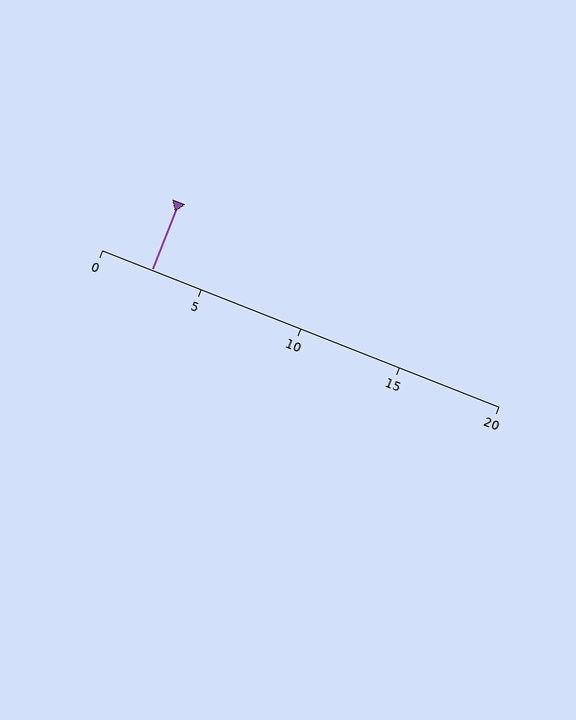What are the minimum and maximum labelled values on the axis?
The axis runs from 0 to 20.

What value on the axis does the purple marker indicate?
The marker indicates approximately 2.5.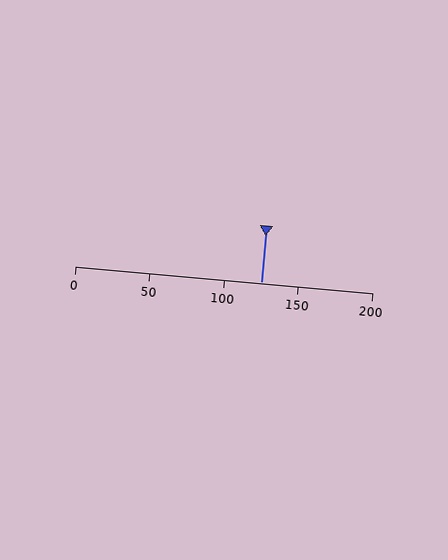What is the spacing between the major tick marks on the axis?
The major ticks are spaced 50 apart.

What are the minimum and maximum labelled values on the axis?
The axis runs from 0 to 200.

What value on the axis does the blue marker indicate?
The marker indicates approximately 125.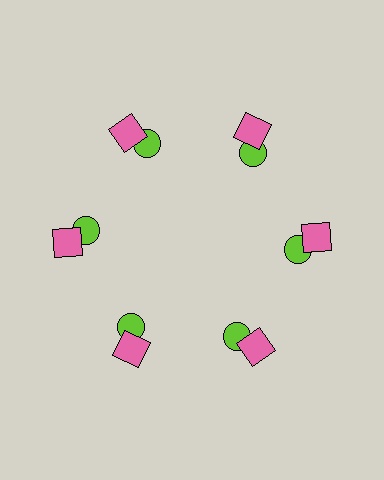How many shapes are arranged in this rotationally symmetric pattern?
There are 12 shapes, arranged in 6 groups of 2.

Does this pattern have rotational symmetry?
Yes, this pattern has 6-fold rotational symmetry. It looks the same after rotating 60 degrees around the center.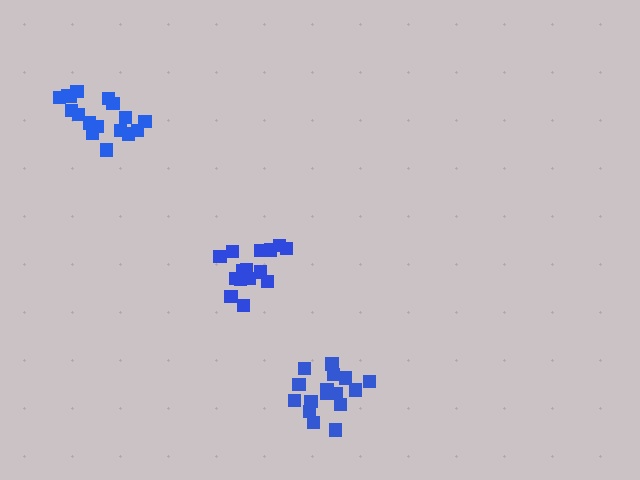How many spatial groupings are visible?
There are 3 spatial groupings.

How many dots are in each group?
Group 1: 16 dots, Group 2: 15 dots, Group 3: 17 dots (48 total).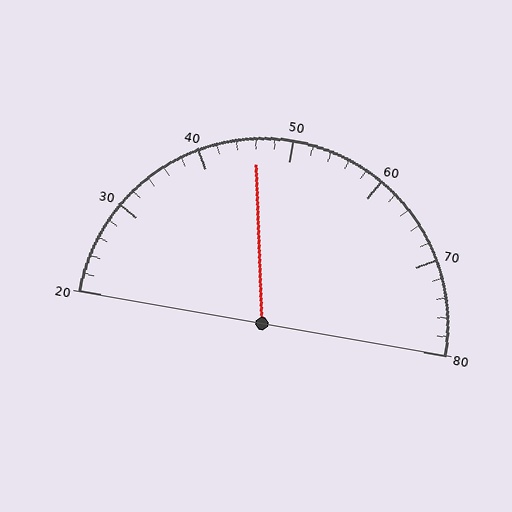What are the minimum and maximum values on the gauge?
The gauge ranges from 20 to 80.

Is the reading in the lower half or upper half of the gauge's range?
The reading is in the lower half of the range (20 to 80).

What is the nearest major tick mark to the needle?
The nearest major tick mark is 50.